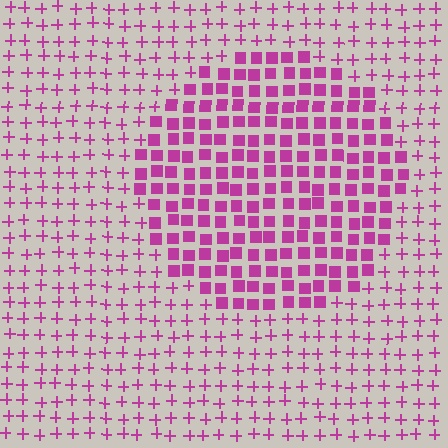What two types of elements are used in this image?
The image uses squares inside the circle region and plus signs outside it.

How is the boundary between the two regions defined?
The boundary is defined by a change in element shape: squares inside vs. plus signs outside. All elements share the same color and spacing.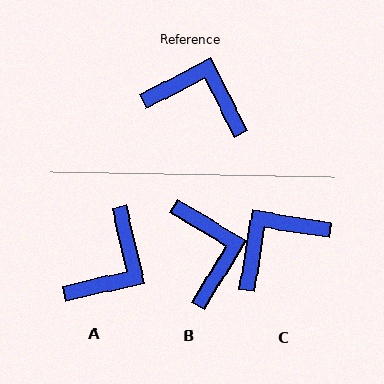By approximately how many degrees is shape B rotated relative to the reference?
Approximately 58 degrees clockwise.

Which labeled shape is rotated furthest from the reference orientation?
A, about 104 degrees away.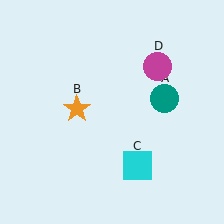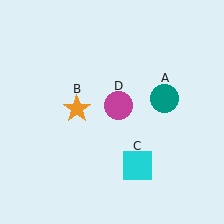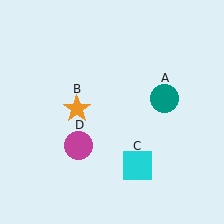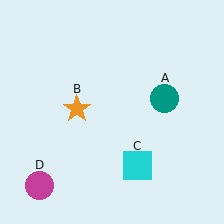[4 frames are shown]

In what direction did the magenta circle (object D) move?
The magenta circle (object D) moved down and to the left.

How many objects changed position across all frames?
1 object changed position: magenta circle (object D).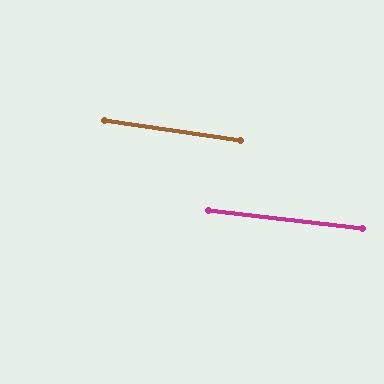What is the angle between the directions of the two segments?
Approximately 2 degrees.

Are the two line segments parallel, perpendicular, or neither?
Parallel — their directions differ by only 1.5°.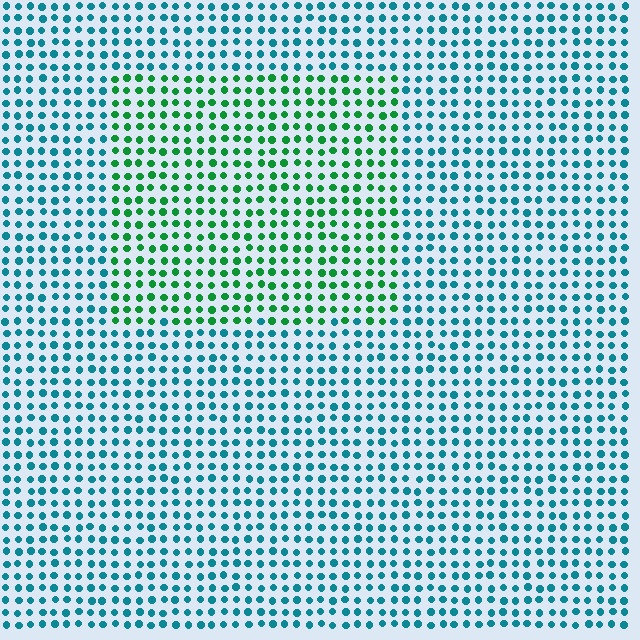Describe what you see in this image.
The image is filled with small teal elements in a uniform arrangement. A rectangle-shaped region is visible where the elements are tinted to a slightly different hue, forming a subtle color boundary.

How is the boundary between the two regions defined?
The boundary is defined purely by a slight shift in hue (about 48 degrees). Spacing, size, and orientation are identical on both sides.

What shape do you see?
I see a rectangle.